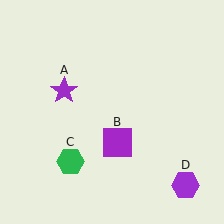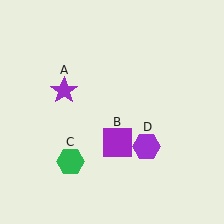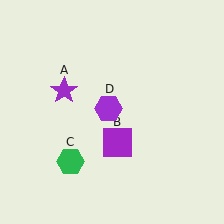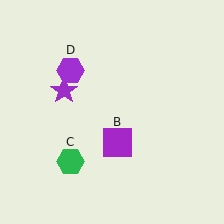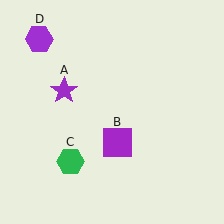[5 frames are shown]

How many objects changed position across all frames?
1 object changed position: purple hexagon (object D).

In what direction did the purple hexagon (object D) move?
The purple hexagon (object D) moved up and to the left.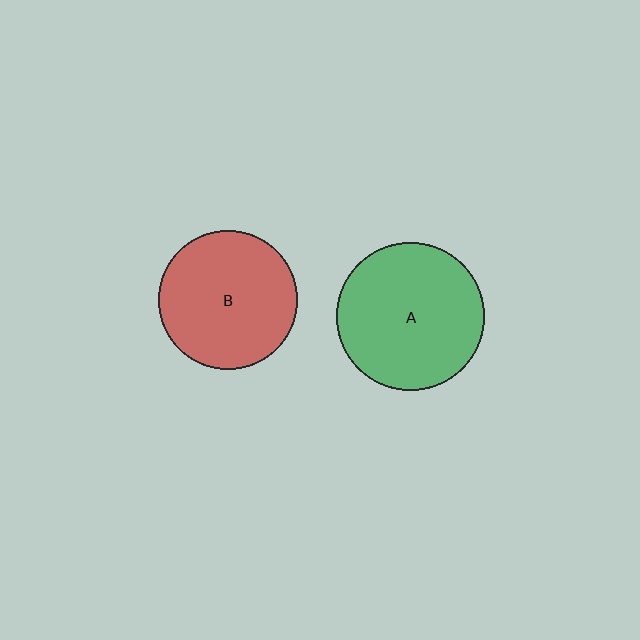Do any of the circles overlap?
No, none of the circles overlap.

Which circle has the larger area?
Circle A (green).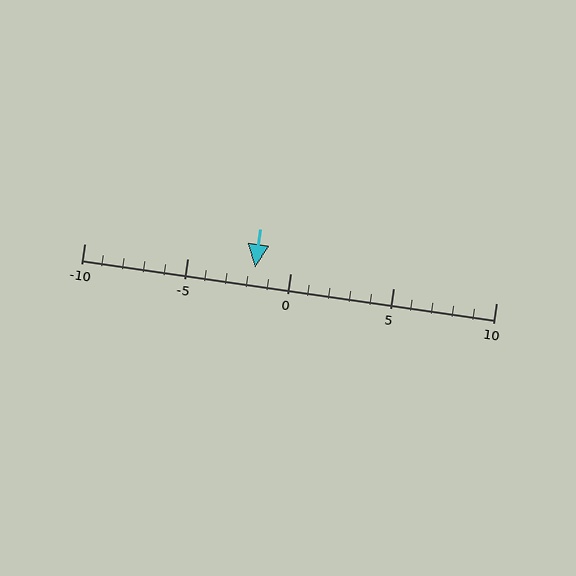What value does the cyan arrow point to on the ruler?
The cyan arrow points to approximately -2.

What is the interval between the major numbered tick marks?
The major tick marks are spaced 5 units apart.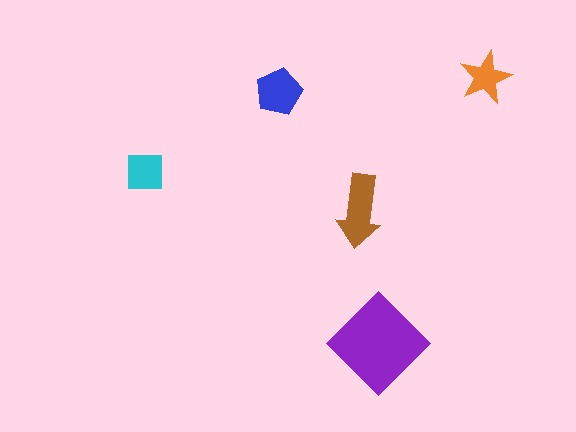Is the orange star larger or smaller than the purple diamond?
Smaller.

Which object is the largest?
The purple diamond.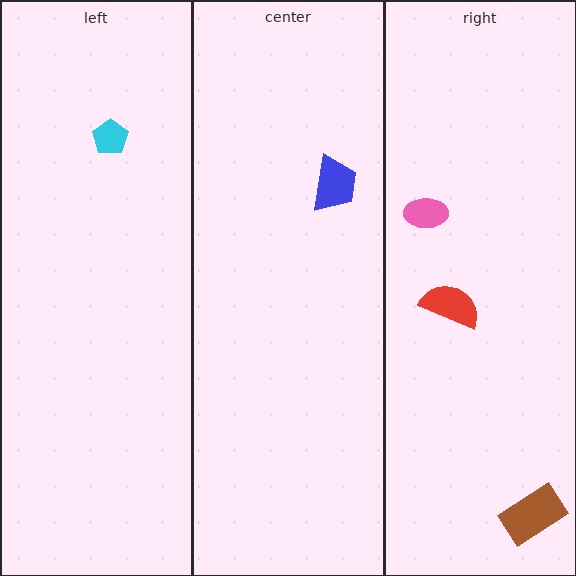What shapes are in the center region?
The blue trapezoid.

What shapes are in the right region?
The red semicircle, the brown rectangle, the pink ellipse.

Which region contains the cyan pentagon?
The left region.